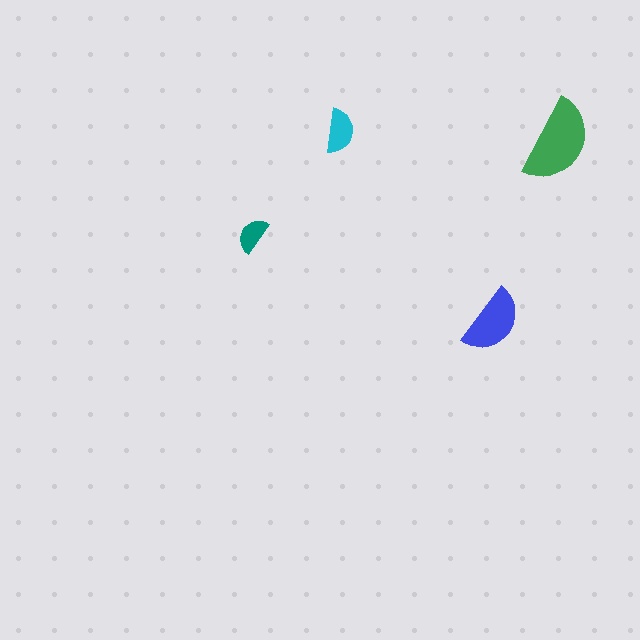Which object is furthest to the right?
The green semicircle is rightmost.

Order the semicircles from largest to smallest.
the green one, the blue one, the cyan one, the teal one.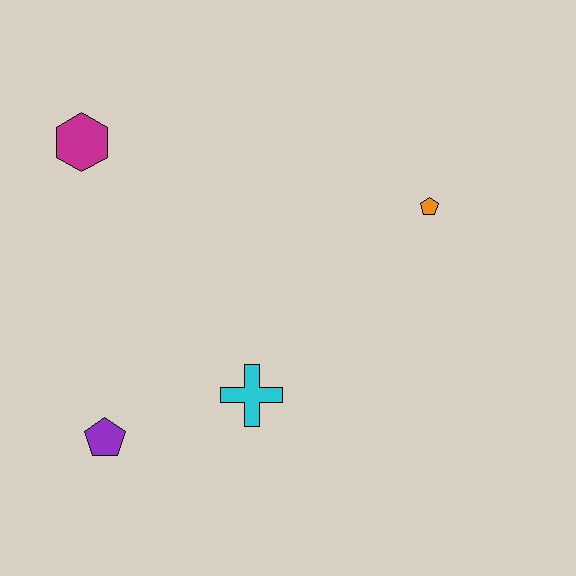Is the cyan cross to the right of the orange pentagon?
No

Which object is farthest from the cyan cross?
The magenta hexagon is farthest from the cyan cross.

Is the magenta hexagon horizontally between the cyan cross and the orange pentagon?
No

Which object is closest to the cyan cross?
The purple pentagon is closest to the cyan cross.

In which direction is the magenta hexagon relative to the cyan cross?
The magenta hexagon is above the cyan cross.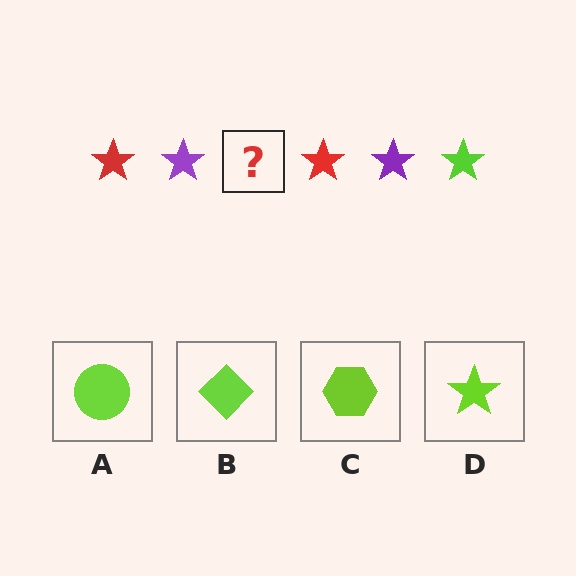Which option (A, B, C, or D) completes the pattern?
D.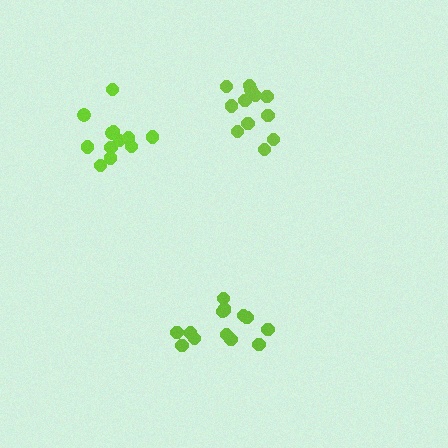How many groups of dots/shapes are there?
There are 3 groups.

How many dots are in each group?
Group 1: 12 dots, Group 2: 14 dots, Group 3: 12 dots (38 total).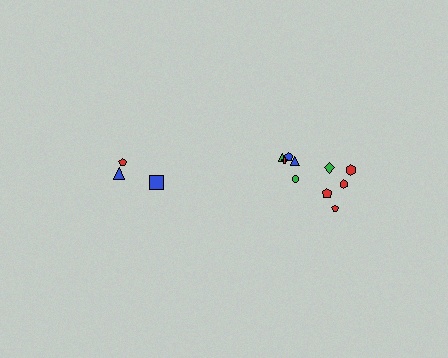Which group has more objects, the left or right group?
The right group.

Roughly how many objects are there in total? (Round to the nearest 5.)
Roughly 15 objects in total.